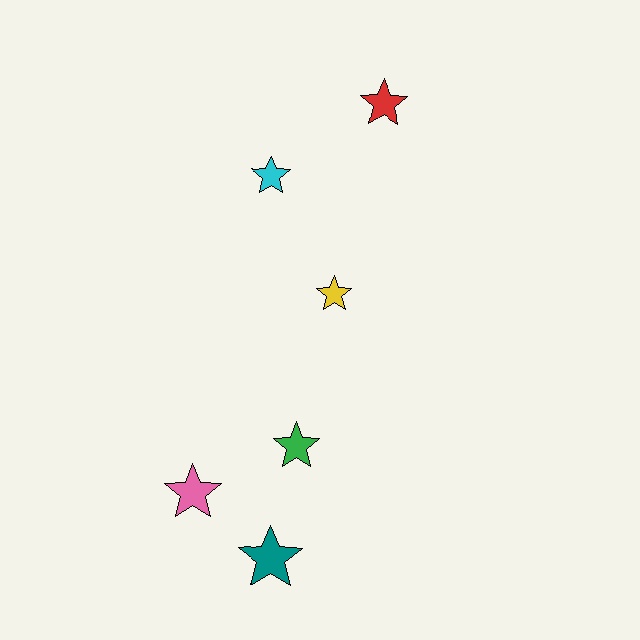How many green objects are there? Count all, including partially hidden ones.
There is 1 green object.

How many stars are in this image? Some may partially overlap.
There are 6 stars.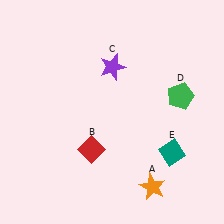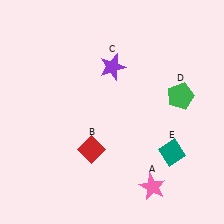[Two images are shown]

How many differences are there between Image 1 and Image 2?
There is 1 difference between the two images.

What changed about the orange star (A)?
In Image 1, A is orange. In Image 2, it changed to pink.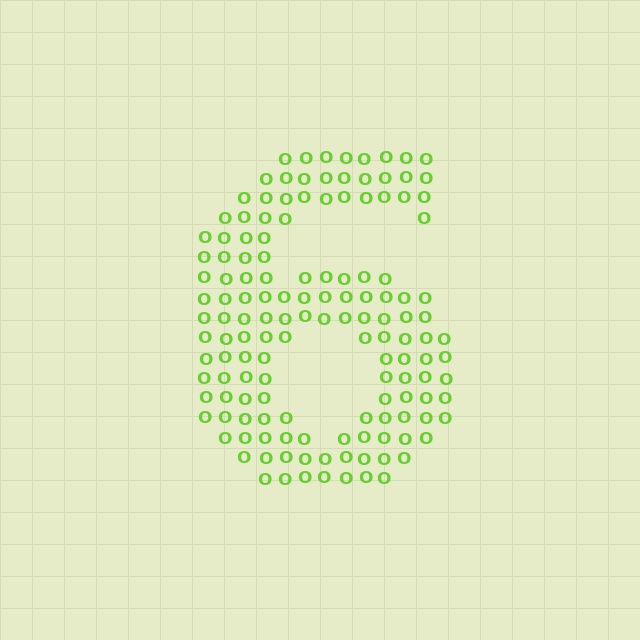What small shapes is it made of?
It is made of small letter O's.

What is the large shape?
The large shape is the digit 6.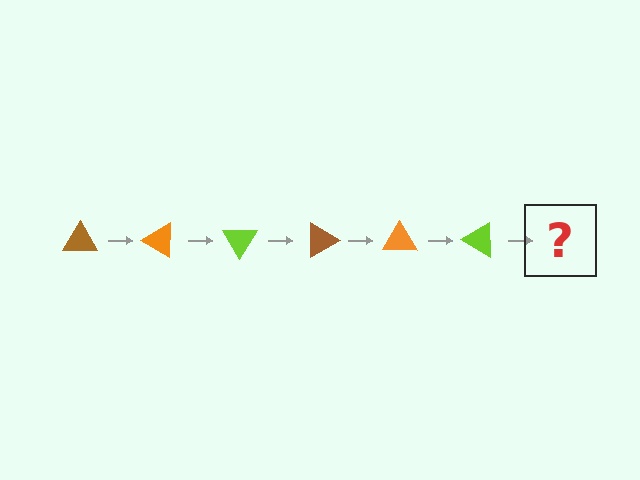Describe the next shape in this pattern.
It should be a brown triangle, rotated 180 degrees from the start.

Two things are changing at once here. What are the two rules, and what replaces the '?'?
The two rules are that it rotates 30 degrees each step and the color cycles through brown, orange, and lime. The '?' should be a brown triangle, rotated 180 degrees from the start.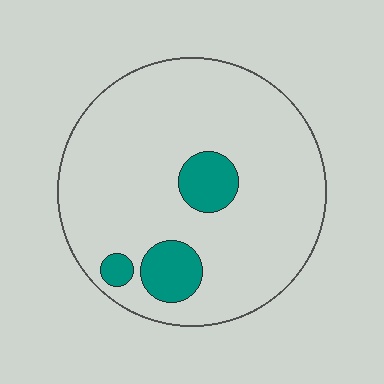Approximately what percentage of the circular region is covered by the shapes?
Approximately 10%.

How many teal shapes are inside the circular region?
3.